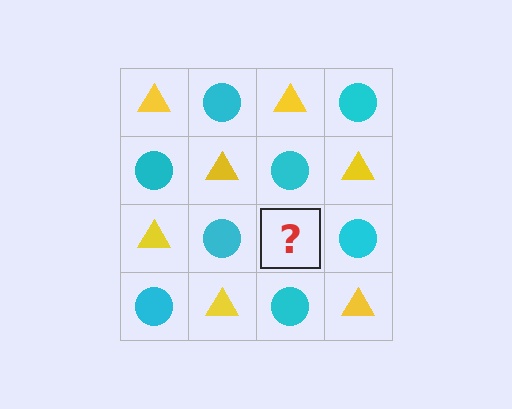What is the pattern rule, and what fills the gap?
The rule is that it alternates yellow triangle and cyan circle in a checkerboard pattern. The gap should be filled with a yellow triangle.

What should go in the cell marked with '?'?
The missing cell should contain a yellow triangle.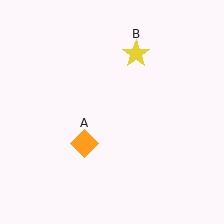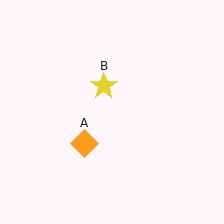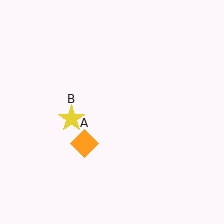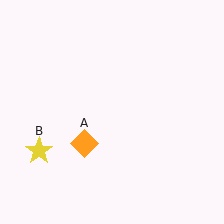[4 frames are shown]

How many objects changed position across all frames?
1 object changed position: yellow star (object B).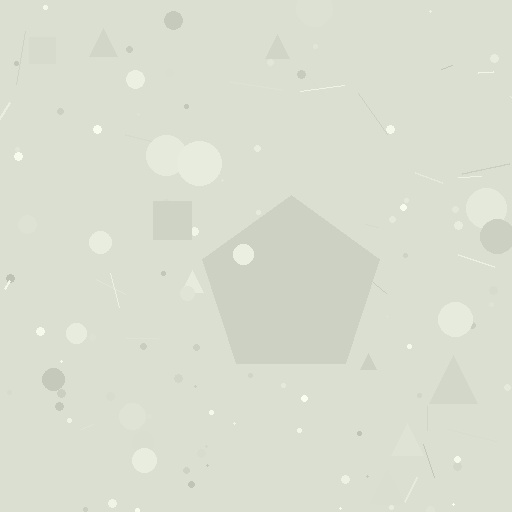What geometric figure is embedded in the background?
A pentagon is embedded in the background.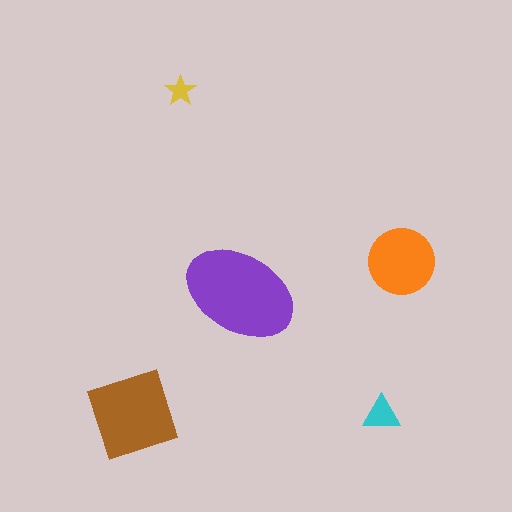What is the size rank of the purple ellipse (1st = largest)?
1st.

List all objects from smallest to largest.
The yellow star, the cyan triangle, the orange circle, the brown diamond, the purple ellipse.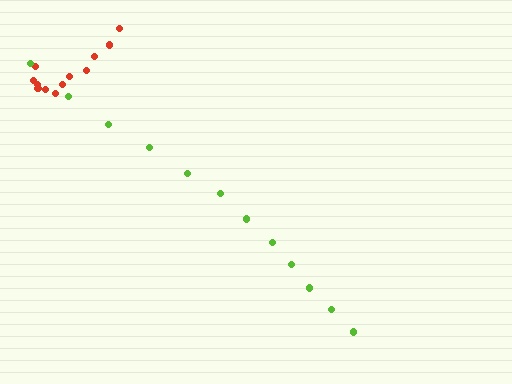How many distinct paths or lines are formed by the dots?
There are 2 distinct paths.